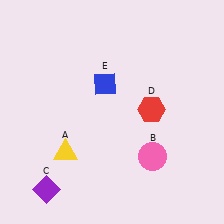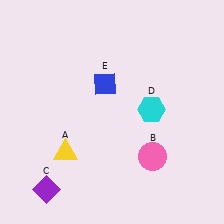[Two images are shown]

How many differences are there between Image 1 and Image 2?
There is 1 difference between the two images.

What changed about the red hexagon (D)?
In Image 1, D is red. In Image 2, it changed to cyan.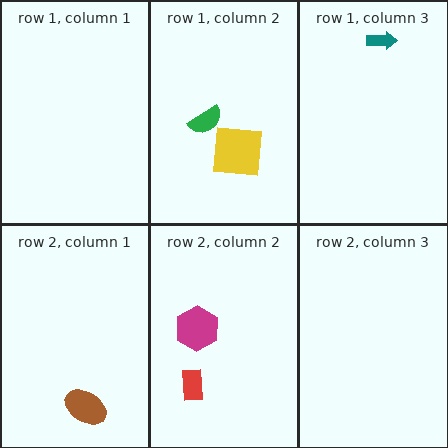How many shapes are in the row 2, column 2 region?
2.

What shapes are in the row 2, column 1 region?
The brown ellipse.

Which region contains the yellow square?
The row 1, column 2 region.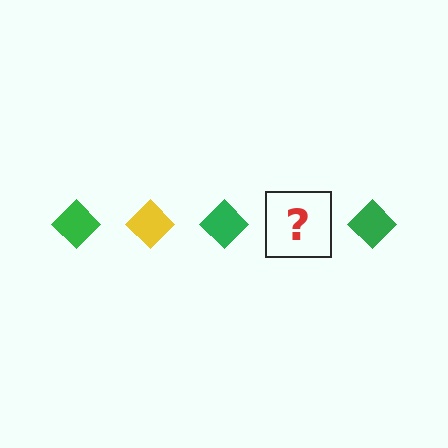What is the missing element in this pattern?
The missing element is a yellow diamond.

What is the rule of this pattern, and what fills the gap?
The rule is that the pattern cycles through green, yellow diamonds. The gap should be filled with a yellow diamond.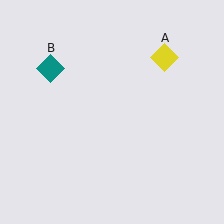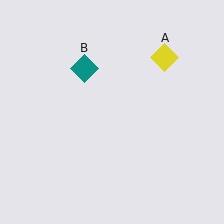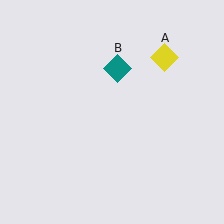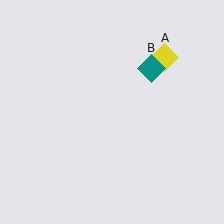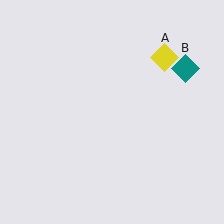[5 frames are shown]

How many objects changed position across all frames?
1 object changed position: teal diamond (object B).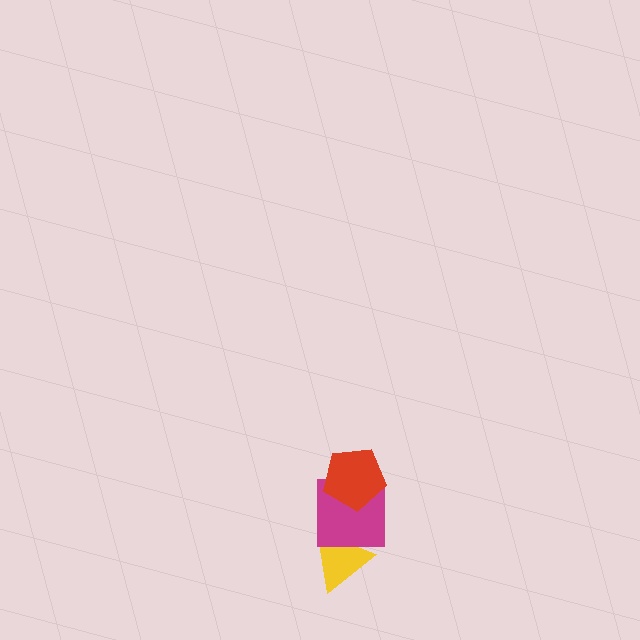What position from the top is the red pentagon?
The red pentagon is 1st from the top.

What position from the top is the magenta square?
The magenta square is 2nd from the top.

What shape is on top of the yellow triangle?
The magenta square is on top of the yellow triangle.